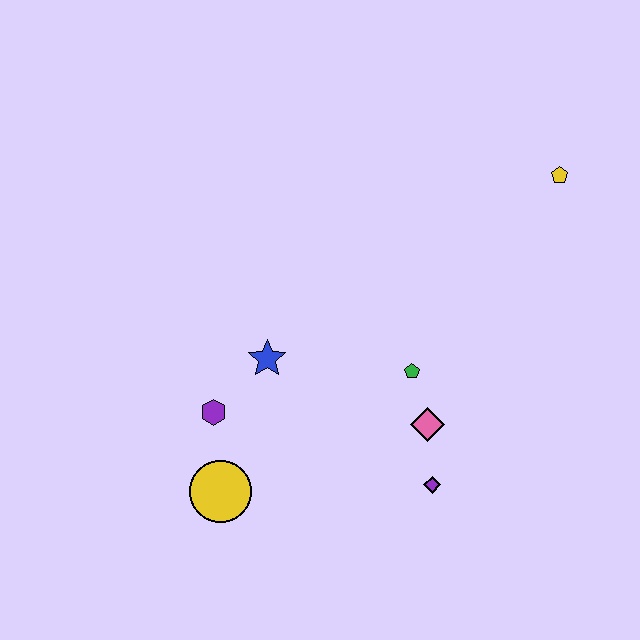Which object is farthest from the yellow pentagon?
The yellow circle is farthest from the yellow pentagon.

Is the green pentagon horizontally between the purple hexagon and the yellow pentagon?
Yes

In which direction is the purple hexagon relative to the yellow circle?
The purple hexagon is above the yellow circle.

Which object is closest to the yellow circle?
The purple hexagon is closest to the yellow circle.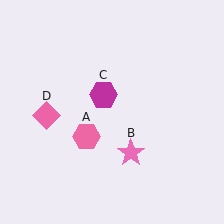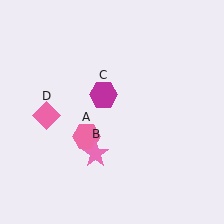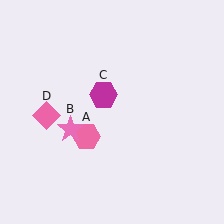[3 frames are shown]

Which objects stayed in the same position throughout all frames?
Pink hexagon (object A) and magenta hexagon (object C) and pink diamond (object D) remained stationary.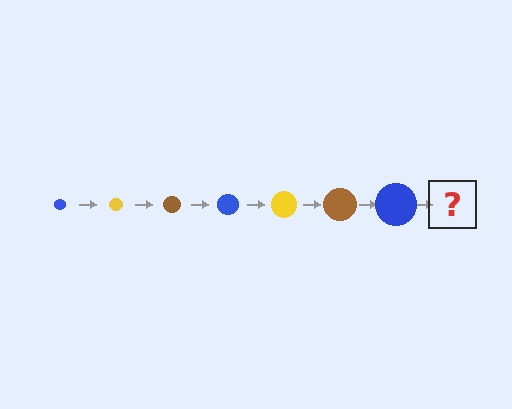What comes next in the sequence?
The next element should be a yellow circle, larger than the previous one.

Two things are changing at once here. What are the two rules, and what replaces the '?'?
The two rules are that the circle grows larger each step and the color cycles through blue, yellow, and brown. The '?' should be a yellow circle, larger than the previous one.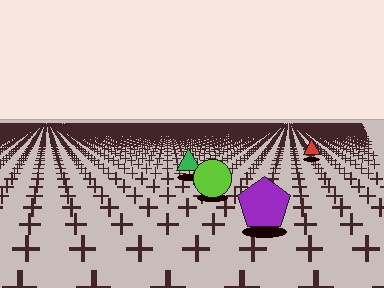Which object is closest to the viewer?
The purple pentagon is closest. The texture marks near it are larger and more spread out.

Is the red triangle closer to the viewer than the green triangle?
No. The green triangle is closer — you can tell from the texture gradient: the ground texture is coarser near it.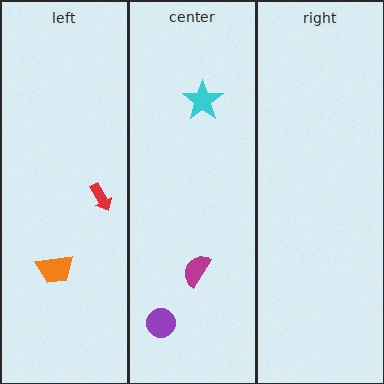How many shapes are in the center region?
3.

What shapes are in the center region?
The purple circle, the magenta semicircle, the cyan star.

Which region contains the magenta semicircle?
The center region.